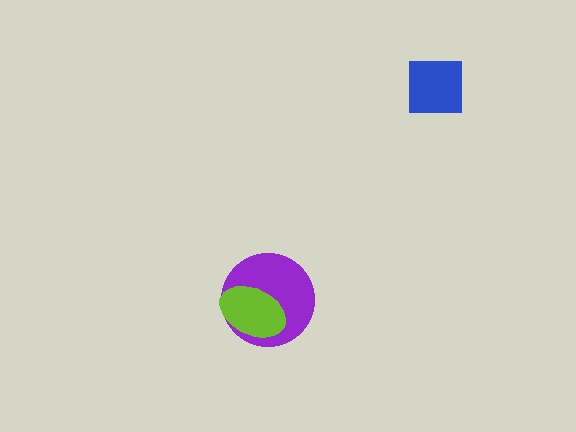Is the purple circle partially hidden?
Yes, it is partially covered by another shape.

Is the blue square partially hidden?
No, no other shape covers it.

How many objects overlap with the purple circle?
1 object overlaps with the purple circle.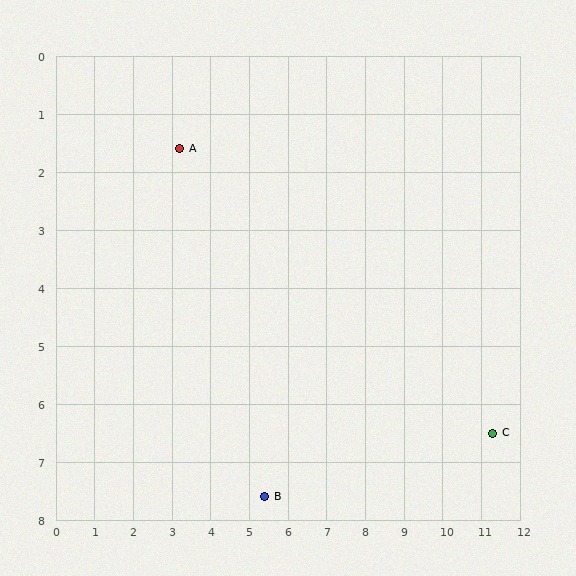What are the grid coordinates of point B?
Point B is at approximately (5.4, 7.6).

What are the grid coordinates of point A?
Point A is at approximately (3.2, 1.6).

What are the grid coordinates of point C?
Point C is at approximately (11.3, 6.5).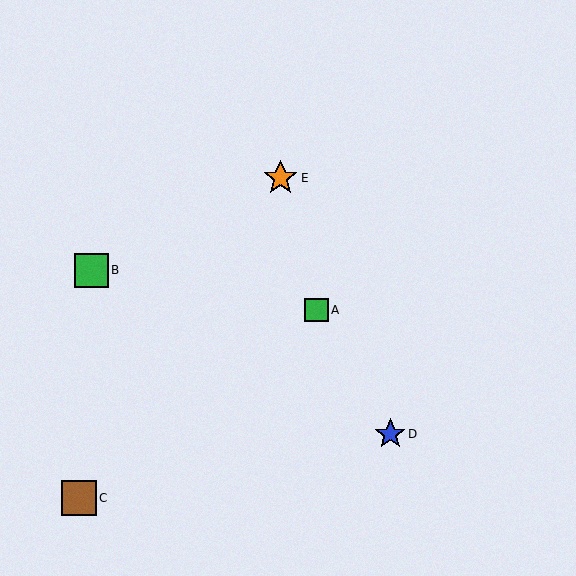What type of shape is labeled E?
Shape E is an orange star.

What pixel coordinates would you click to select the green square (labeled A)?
Click at (316, 310) to select the green square A.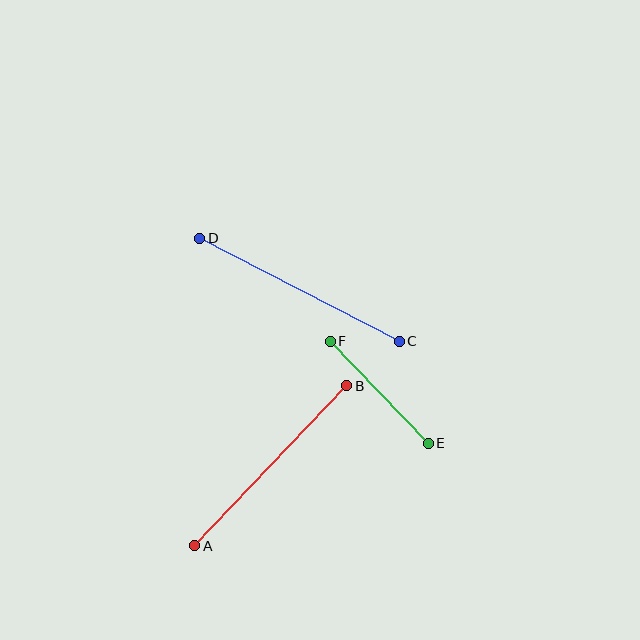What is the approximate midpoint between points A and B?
The midpoint is at approximately (271, 466) pixels.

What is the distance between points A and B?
The distance is approximately 220 pixels.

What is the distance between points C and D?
The distance is approximately 225 pixels.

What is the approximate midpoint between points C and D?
The midpoint is at approximately (300, 290) pixels.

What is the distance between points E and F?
The distance is approximately 141 pixels.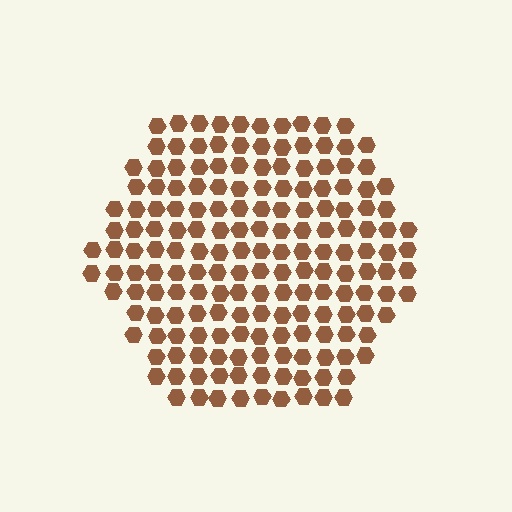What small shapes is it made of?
It is made of small hexagons.